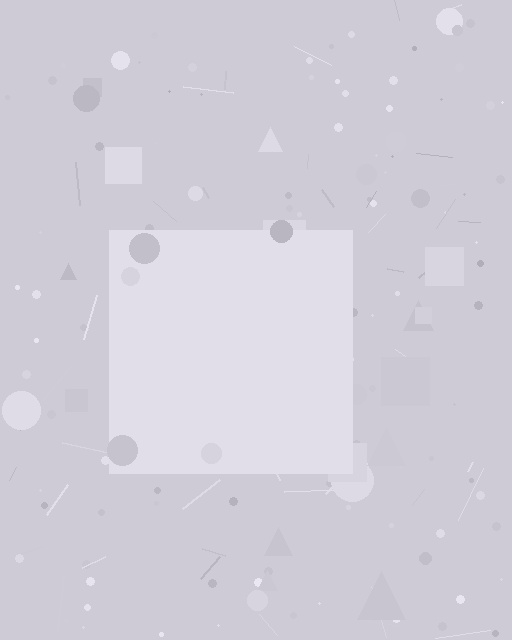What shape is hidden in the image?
A square is hidden in the image.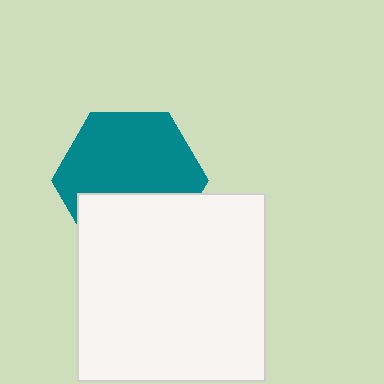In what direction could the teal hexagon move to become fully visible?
The teal hexagon could move up. That would shift it out from behind the white square entirely.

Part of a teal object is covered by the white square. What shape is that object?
It is a hexagon.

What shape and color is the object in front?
The object in front is a white square.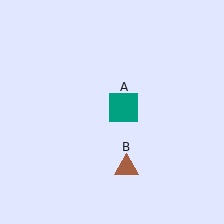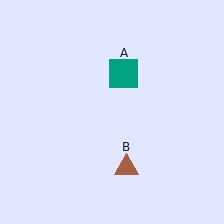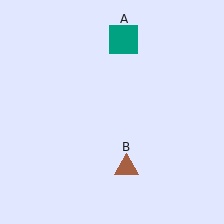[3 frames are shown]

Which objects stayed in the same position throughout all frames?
Brown triangle (object B) remained stationary.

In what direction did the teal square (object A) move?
The teal square (object A) moved up.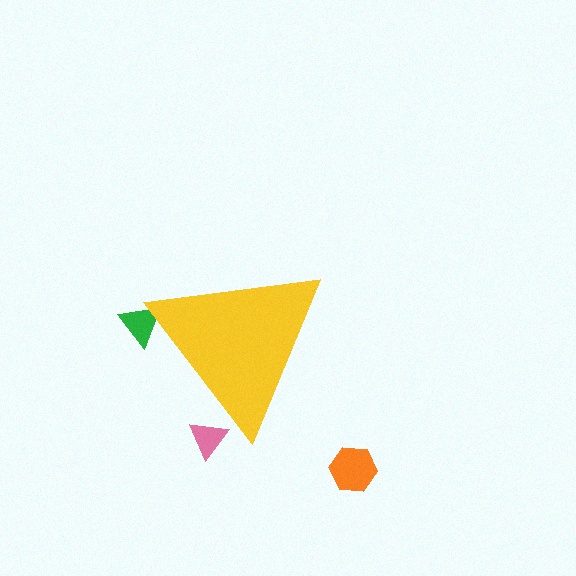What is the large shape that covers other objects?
A yellow triangle.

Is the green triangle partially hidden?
Yes, the green triangle is partially hidden behind the yellow triangle.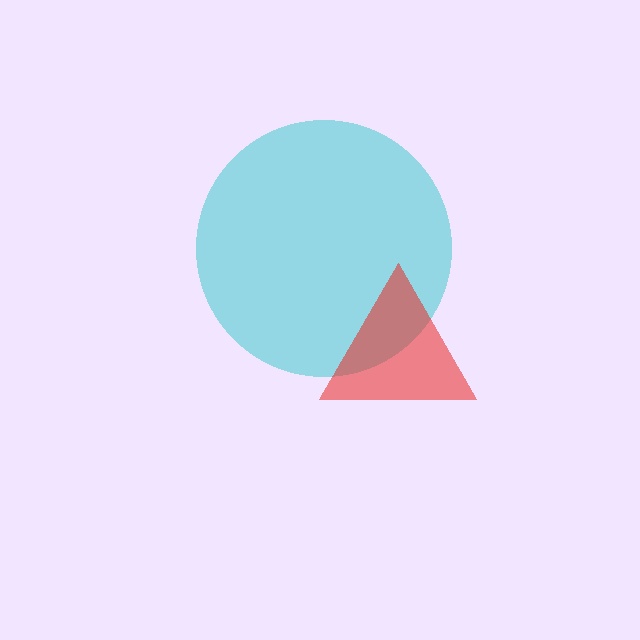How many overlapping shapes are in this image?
There are 2 overlapping shapes in the image.